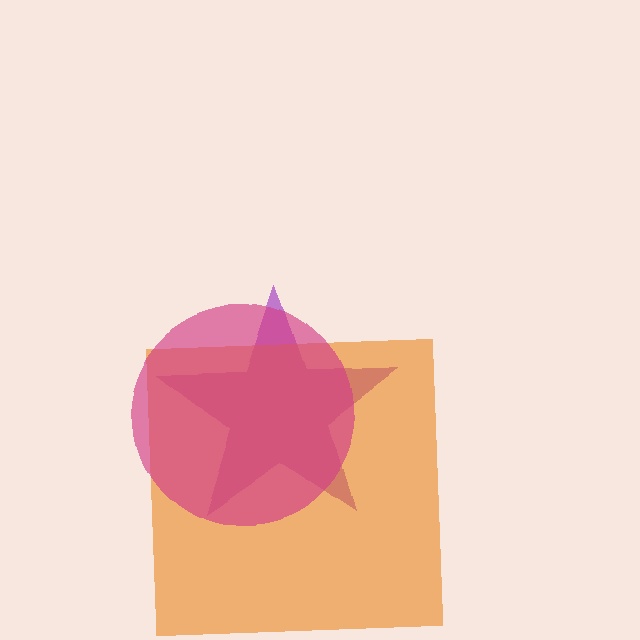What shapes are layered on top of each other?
The layered shapes are: a purple star, an orange square, a magenta circle.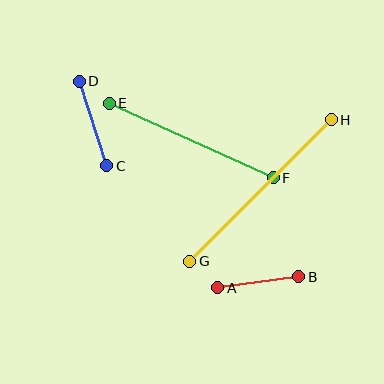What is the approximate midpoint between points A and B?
The midpoint is at approximately (258, 282) pixels.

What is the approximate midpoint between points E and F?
The midpoint is at approximately (191, 141) pixels.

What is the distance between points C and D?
The distance is approximately 89 pixels.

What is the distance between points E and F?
The distance is approximately 180 pixels.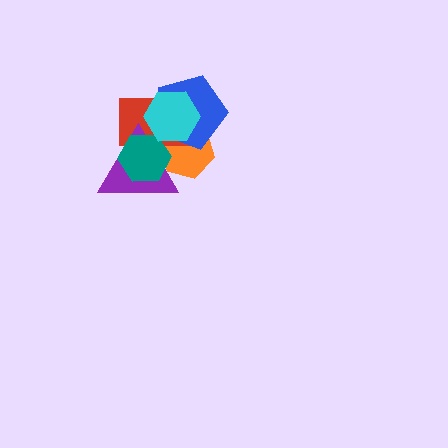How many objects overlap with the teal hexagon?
3 objects overlap with the teal hexagon.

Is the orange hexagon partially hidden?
Yes, it is partially covered by another shape.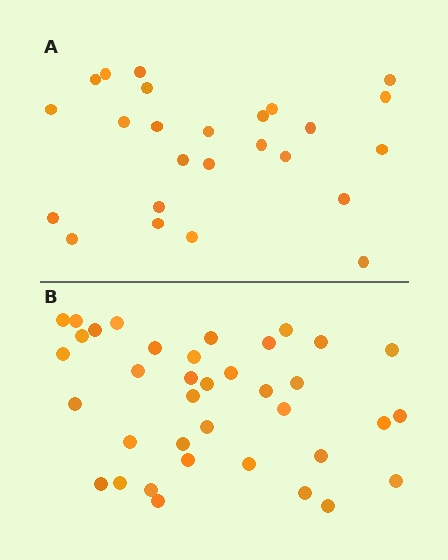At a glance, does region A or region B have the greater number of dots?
Region B (the bottom region) has more dots.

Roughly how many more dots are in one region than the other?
Region B has roughly 12 or so more dots than region A.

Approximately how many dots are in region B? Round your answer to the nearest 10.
About 40 dots. (The exact count is 37, which rounds to 40.)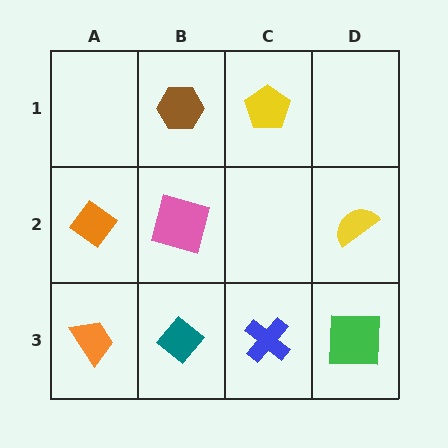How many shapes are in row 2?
3 shapes.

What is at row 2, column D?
A yellow semicircle.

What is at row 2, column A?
An orange diamond.